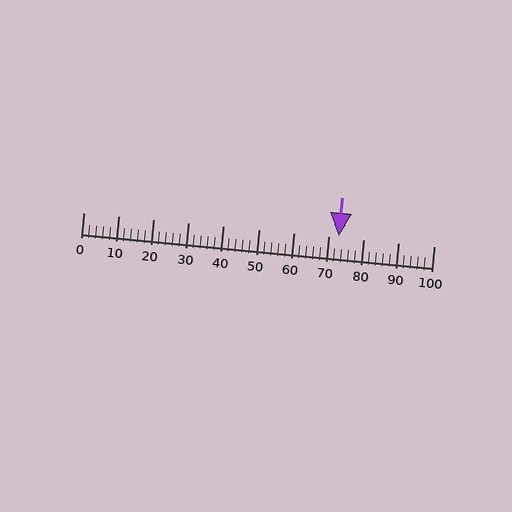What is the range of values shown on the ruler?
The ruler shows values from 0 to 100.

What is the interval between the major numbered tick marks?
The major tick marks are spaced 10 units apart.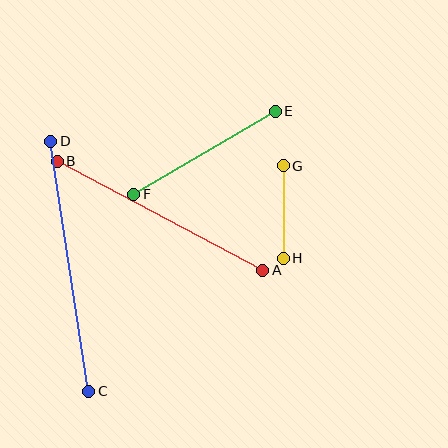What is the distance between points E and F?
The distance is approximately 164 pixels.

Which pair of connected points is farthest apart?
Points C and D are farthest apart.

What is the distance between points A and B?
The distance is approximately 233 pixels.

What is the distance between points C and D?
The distance is approximately 253 pixels.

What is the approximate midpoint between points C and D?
The midpoint is at approximately (70, 266) pixels.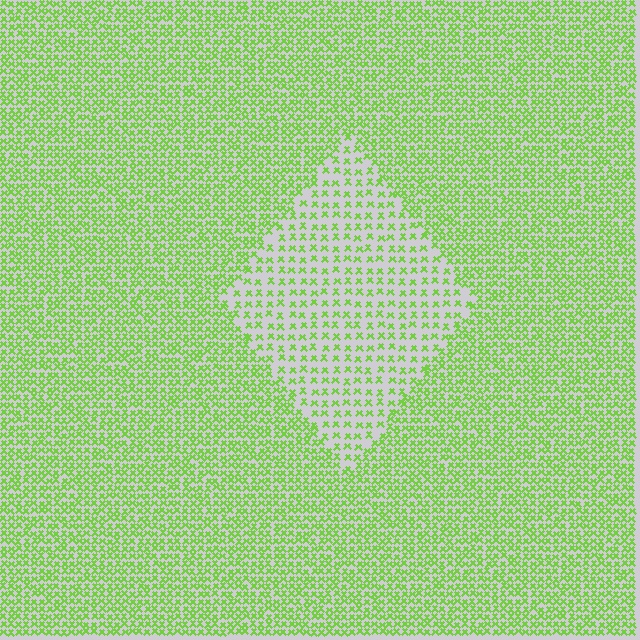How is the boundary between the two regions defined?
The boundary is defined by a change in element density (approximately 2.1x ratio). All elements are the same color, size, and shape.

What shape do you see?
I see a diamond.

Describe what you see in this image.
The image contains small lime elements arranged at two different densities. A diamond-shaped region is visible where the elements are less densely packed than the surrounding area.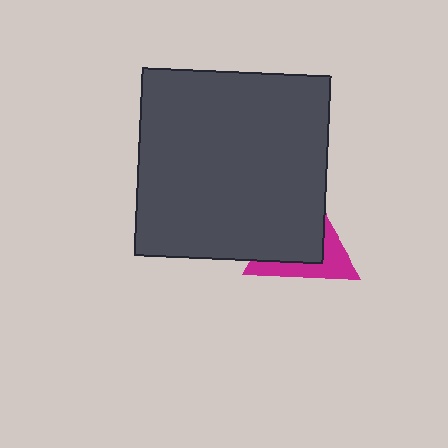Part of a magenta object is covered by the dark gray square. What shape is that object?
It is a triangle.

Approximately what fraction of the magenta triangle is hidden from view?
Roughly 62% of the magenta triangle is hidden behind the dark gray square.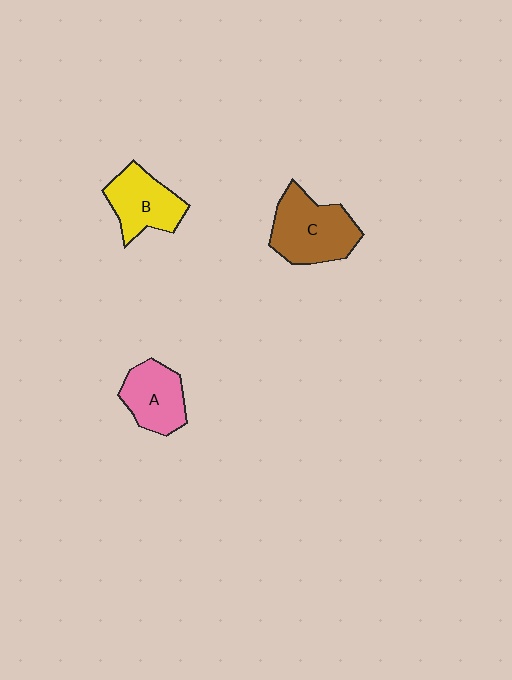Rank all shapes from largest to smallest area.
From largest to smallest: C (brown), B (yellow), A (pink).